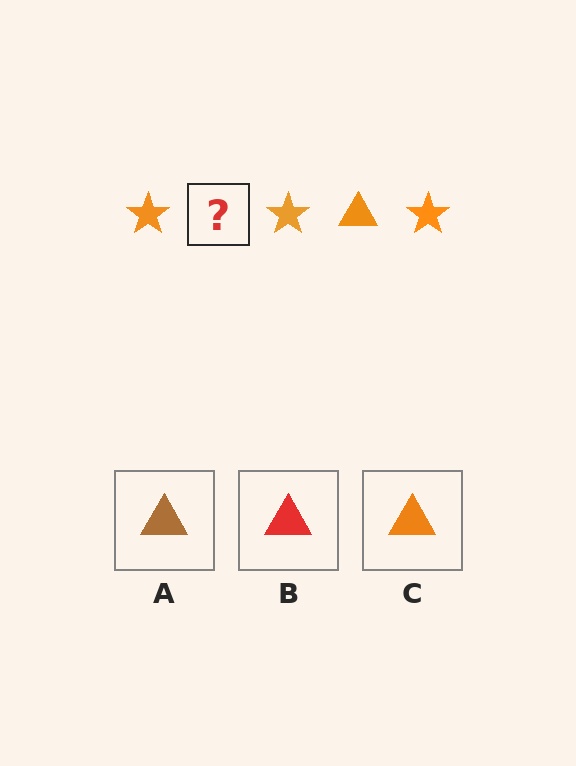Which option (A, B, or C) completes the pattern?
C.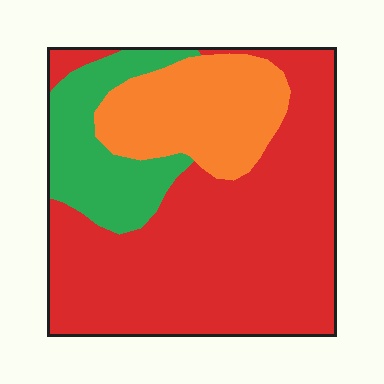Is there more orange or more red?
Red.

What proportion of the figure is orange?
Orange covers roughly 20% of the figure.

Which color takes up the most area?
Red, at roughly 60%.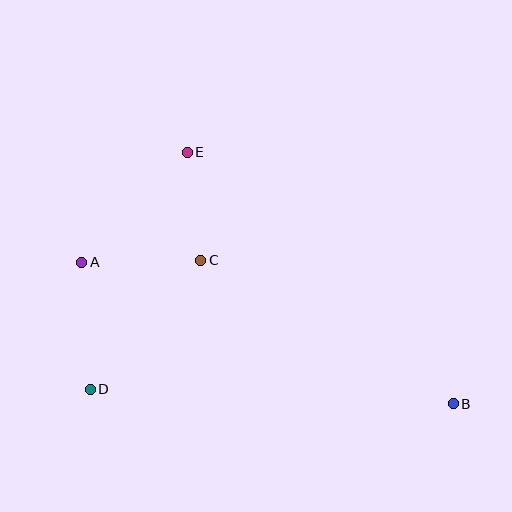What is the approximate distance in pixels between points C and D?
The distance between C and D is approximately 170 pixels.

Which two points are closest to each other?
Points C and E are closest to each other.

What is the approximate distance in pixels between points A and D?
The distance between A and D is approximately 128 pixels.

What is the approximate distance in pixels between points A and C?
The distance between A and C is approximately 119 pixels.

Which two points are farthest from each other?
Points A and B are farthest from each other.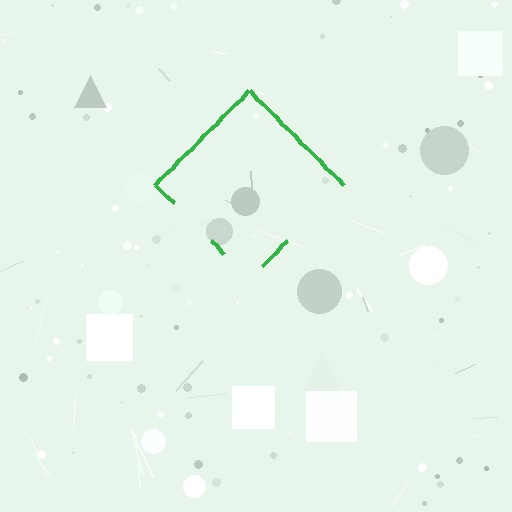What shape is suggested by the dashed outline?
The dashed outline suggests a diamond.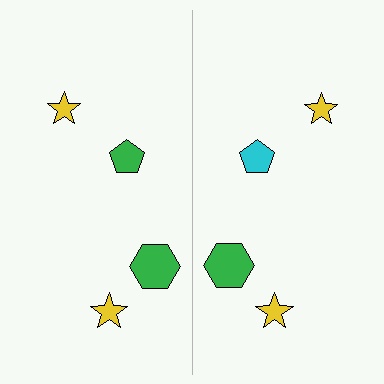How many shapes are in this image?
There are 8 shapes in this image.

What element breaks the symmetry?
The cyan pentagon on the right side breaks the symmetry — its mirror counterpart is green.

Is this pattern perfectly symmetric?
No, the pattern is not perfectly symmetric. The cyan pentagon on the right side breaks the symmetry — its mirror counterpart is green.